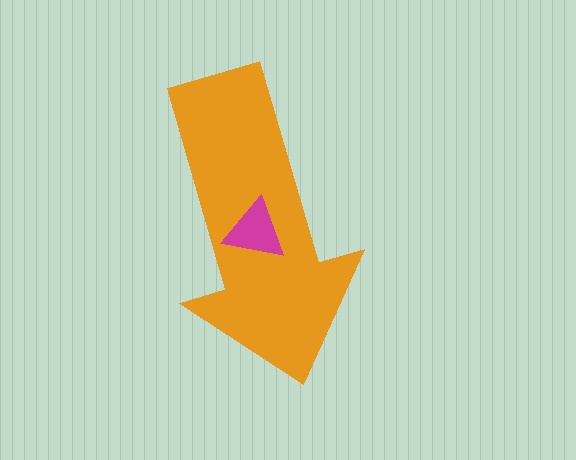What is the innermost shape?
The magenta triangle.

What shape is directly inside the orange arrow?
The magenta triangle.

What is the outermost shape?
The orange arrow.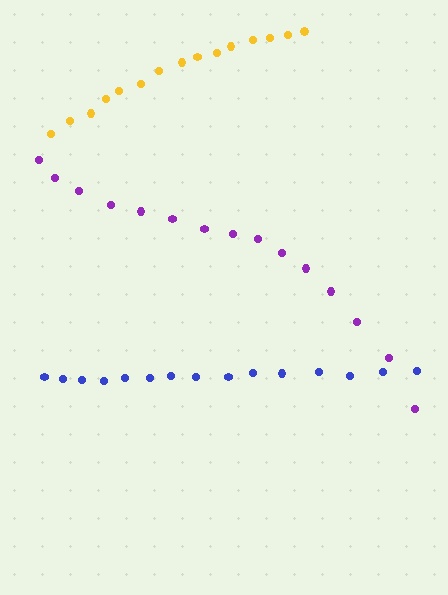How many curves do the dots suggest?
There are 3 distinct paths.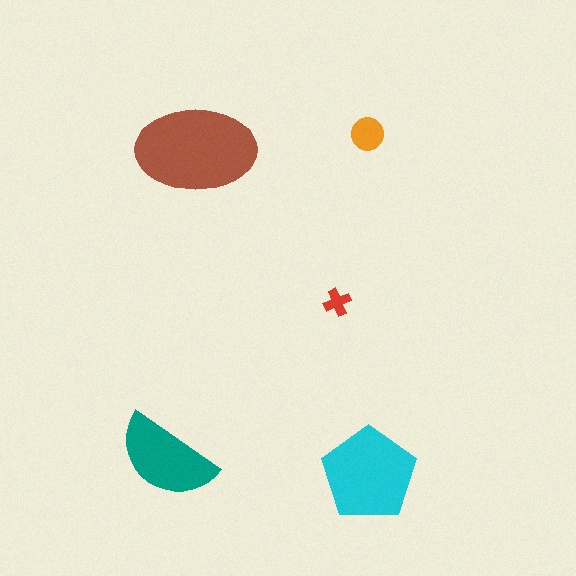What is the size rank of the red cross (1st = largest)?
5th.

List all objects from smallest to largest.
The red cross, the orange circle, the teal semicircle, the cyan pentagon, the brown ellipse.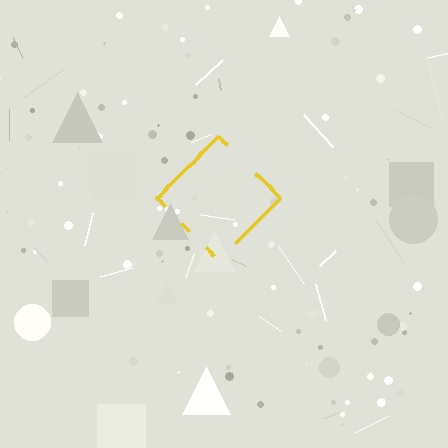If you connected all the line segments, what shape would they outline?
They would outline a diamond.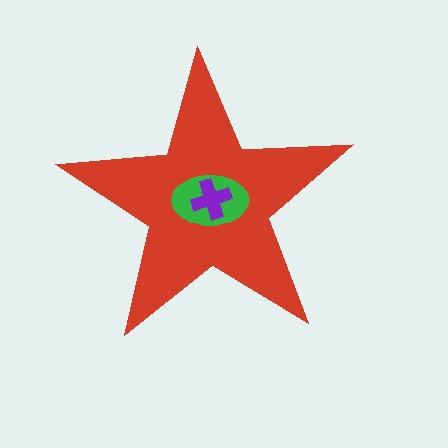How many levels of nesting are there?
3.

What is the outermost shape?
The red star.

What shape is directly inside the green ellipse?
The purple cross.